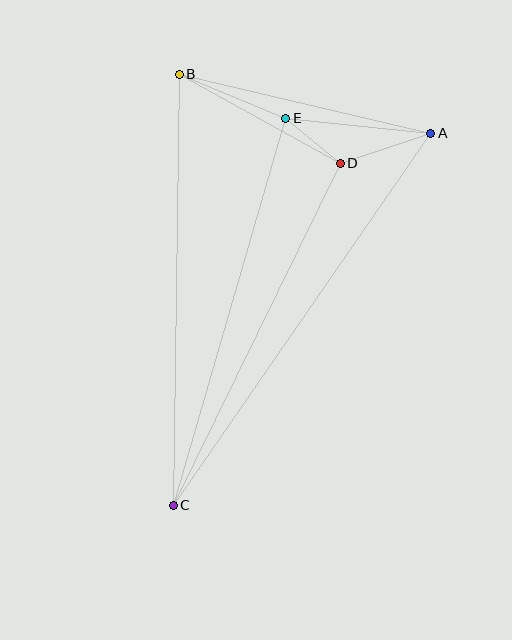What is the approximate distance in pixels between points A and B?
The distance between A and B is approximately 258 pixels.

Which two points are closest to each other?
Points D and E are closest to each other.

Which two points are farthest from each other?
Points A and C are farthest from each other.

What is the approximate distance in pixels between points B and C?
The distance between B and C is approximately 431 pixels.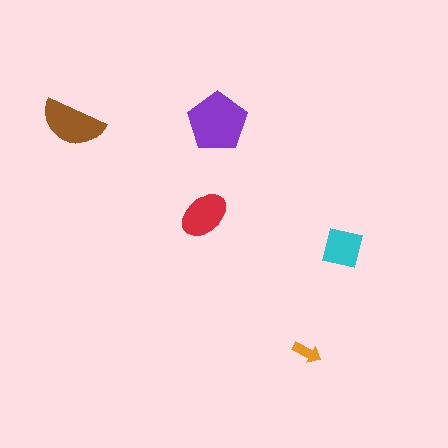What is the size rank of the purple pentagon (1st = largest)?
1st.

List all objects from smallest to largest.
The orange arrow, the cyan square, the red ellipse, the brown semicircle, the purple pentagon.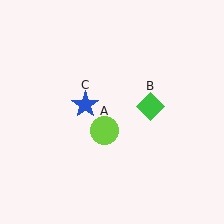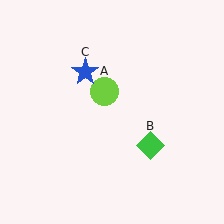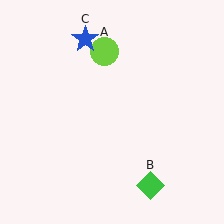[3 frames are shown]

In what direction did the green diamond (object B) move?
The green diamond (object B) moved down.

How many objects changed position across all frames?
3 objects changed position: lime circle (object A), green diamond (object B), blue star (object C).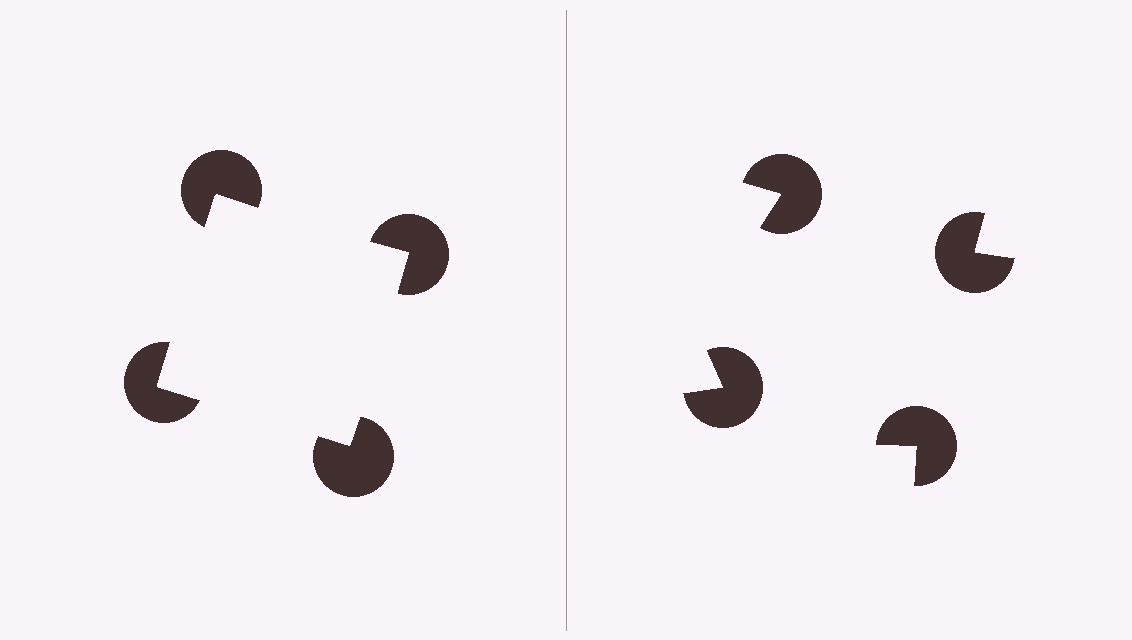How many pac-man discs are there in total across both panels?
8 — 4 on each side.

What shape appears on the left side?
An illusory square.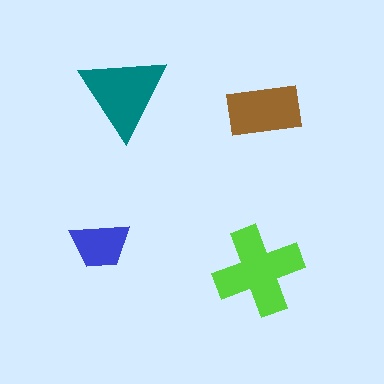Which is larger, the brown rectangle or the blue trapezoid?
The brown rectangle.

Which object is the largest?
The lime cross.